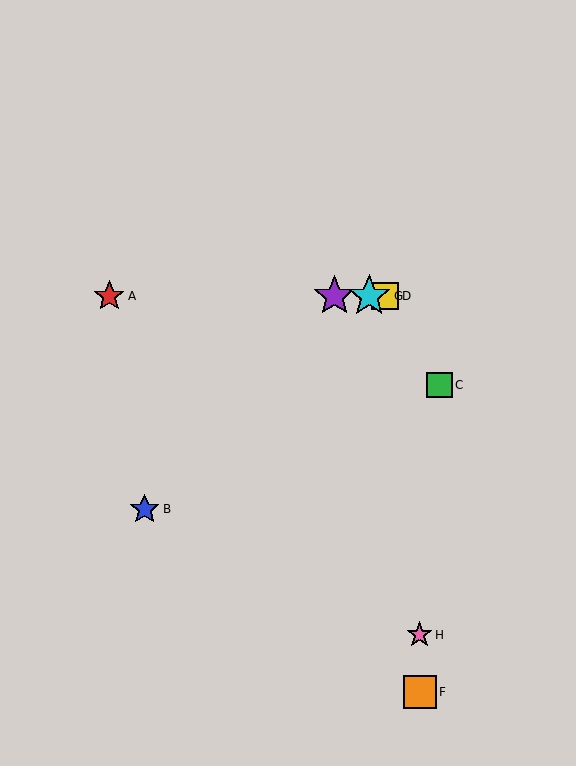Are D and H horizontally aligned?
No, D is at y≈296 and H is at y≈635.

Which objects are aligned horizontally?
Objects A, D, E, G are aligned horizontally.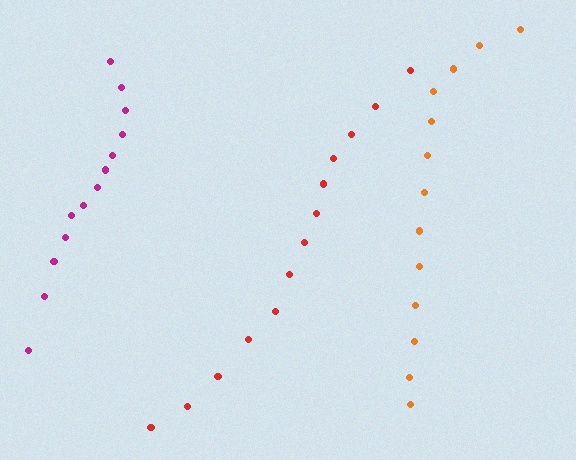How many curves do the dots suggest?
There are 3 distinct paths.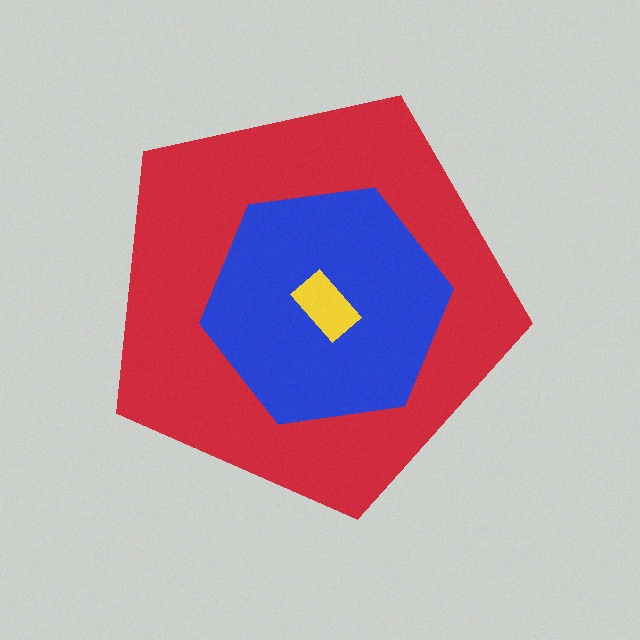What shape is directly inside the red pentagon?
The blue hexagon.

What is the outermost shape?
The red pentagon.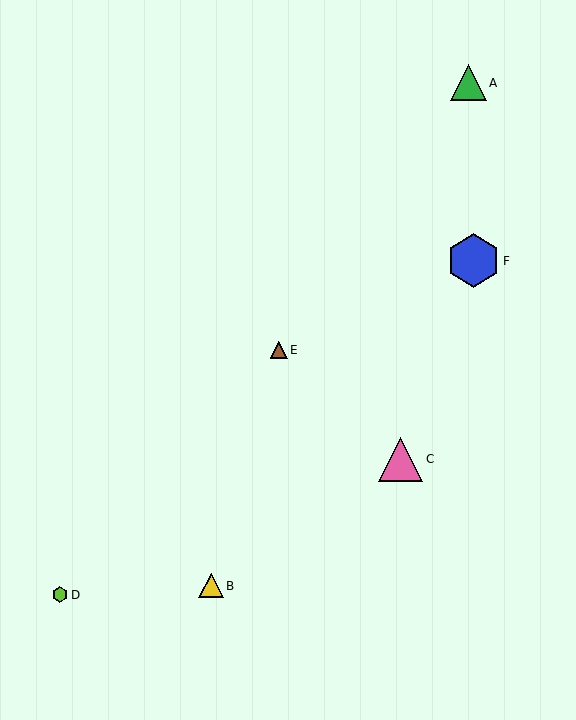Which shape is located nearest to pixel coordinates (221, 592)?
The yellow triangle (labeled B) at (211, 586) is nearest to that location.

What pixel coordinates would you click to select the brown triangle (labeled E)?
Click at (279, 350) to select the brown triangle E.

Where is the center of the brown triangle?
The center of the brown triangle is at (279, 350).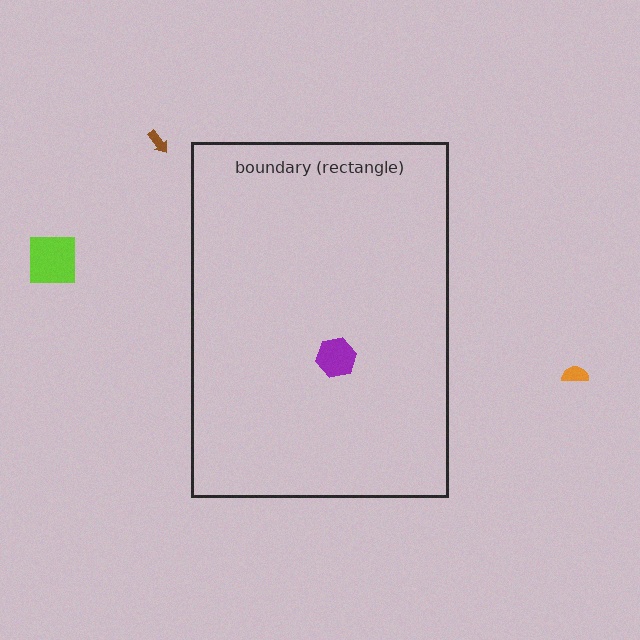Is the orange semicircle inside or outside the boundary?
Outside.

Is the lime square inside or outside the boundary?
Outside.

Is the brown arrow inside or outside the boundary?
Outside.